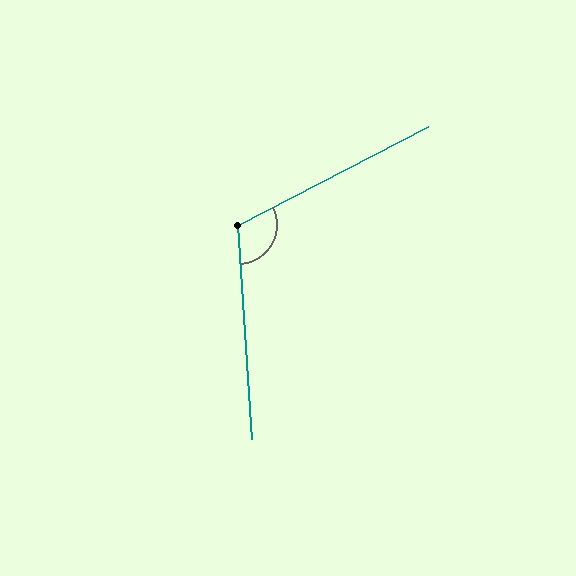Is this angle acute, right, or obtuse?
It is obtuse.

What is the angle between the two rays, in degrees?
Approximately 114 degrees.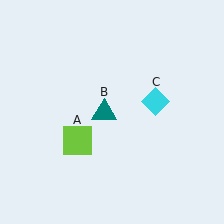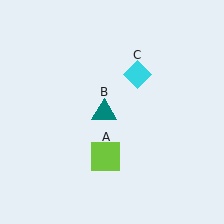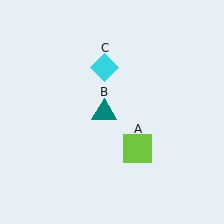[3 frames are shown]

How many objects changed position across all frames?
2 objects changed position: lime square (object A), cyan diamond (object C).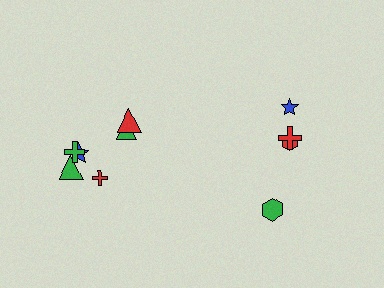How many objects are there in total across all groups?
There are 10 objects.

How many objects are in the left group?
There are 6 objects.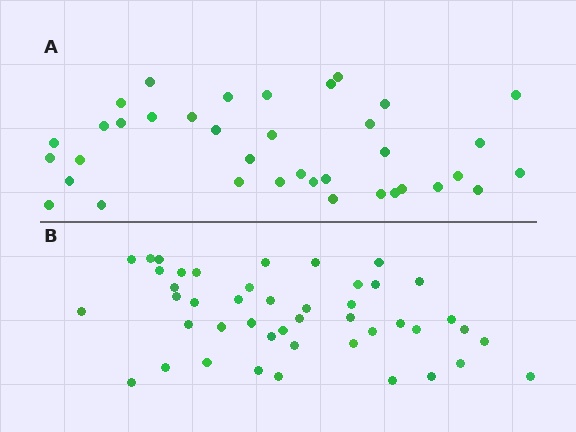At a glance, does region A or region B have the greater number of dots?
Region B (the bottom region) has more dots.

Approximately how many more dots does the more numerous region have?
Region B has roughly 8 or so more dots than region A.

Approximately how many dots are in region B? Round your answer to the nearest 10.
About 40 dots. (The exact count is 45, which rounds to 40.)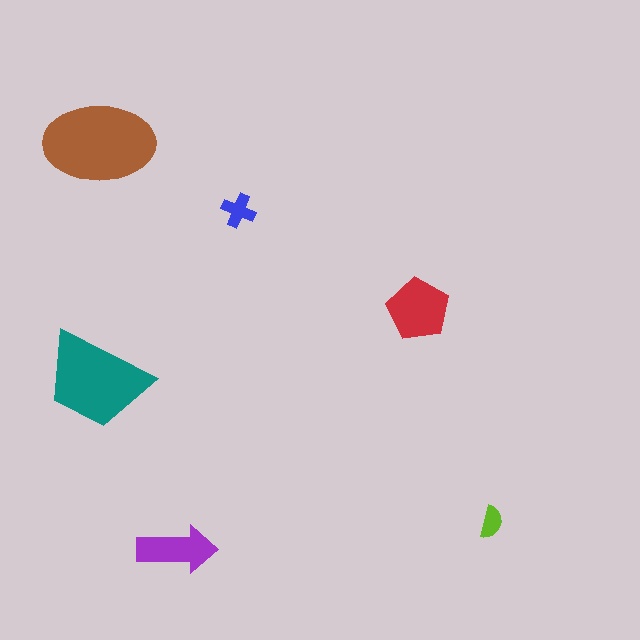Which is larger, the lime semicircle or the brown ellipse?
The brown ellipse.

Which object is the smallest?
The lime semicircle.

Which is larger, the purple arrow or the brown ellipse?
The brown ellipse.